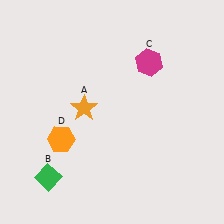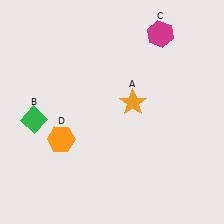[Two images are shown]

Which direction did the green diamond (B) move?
The green diamond (B) moved up.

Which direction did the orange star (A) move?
The orange star (A) moved right.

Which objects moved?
The objects that moved are: the orange star (A), the green diamond (B), the magenta hexagon (C).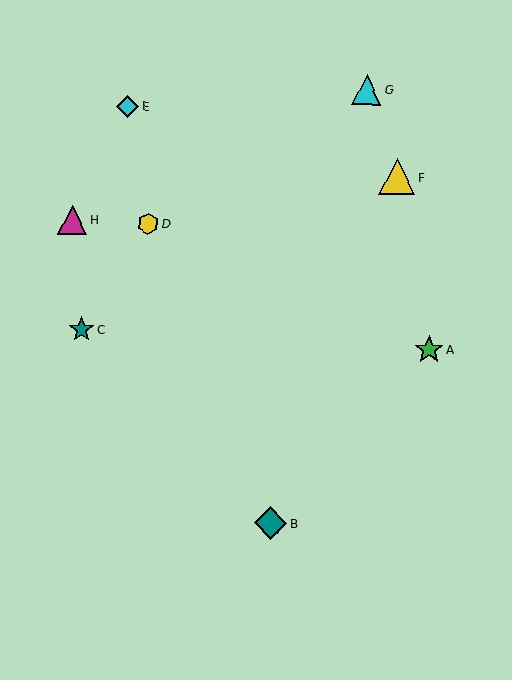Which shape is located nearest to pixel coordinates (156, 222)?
The yellow hexagon (labeled D) at (148, 224) is nearest to that location.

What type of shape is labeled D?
Shape D is a yellow hexagon.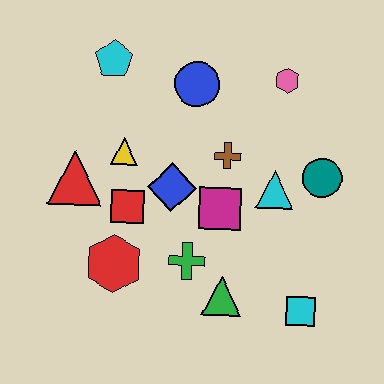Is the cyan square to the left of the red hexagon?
No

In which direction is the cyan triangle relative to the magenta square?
The cyan triangle is to the right of the magenta square.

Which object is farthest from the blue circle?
The cyan square is farthest from the blue circle.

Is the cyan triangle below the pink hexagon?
Yes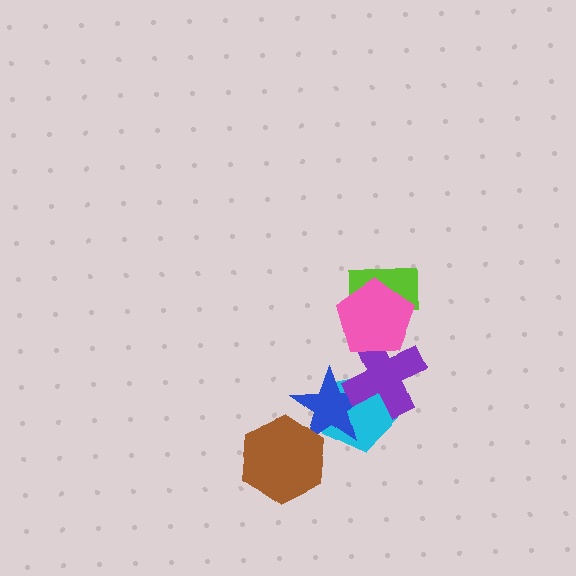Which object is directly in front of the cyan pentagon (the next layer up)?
The blue star is directly in front of the cyan pentagon.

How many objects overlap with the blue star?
3 objects overlap with the blue star.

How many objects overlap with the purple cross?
3 objects overlap with the purple cross.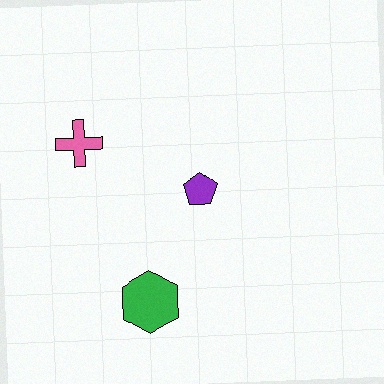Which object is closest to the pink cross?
The purple pentagon is closest to the pink cross.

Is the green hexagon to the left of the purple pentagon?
Yes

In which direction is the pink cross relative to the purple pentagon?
The pink cross is to the left of the purple pentagon.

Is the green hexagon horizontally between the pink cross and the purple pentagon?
Yes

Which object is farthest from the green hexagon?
The pink cross is farthest from the green hexagon.